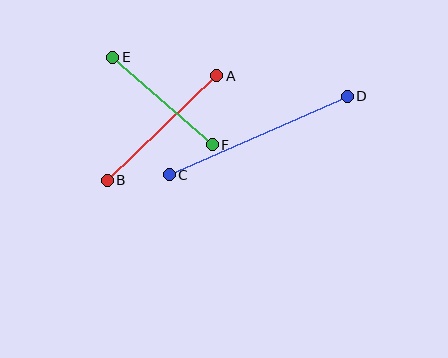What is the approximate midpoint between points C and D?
The midpoint is at approximately (258, 136) pixels.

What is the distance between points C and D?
The distance is approximately 194 pixels.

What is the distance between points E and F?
The distance is approximately 132 pixels.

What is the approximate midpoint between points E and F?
The midpoint is at approximately (162, 101) pixels.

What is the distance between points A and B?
The distance is approximately 152 pixels.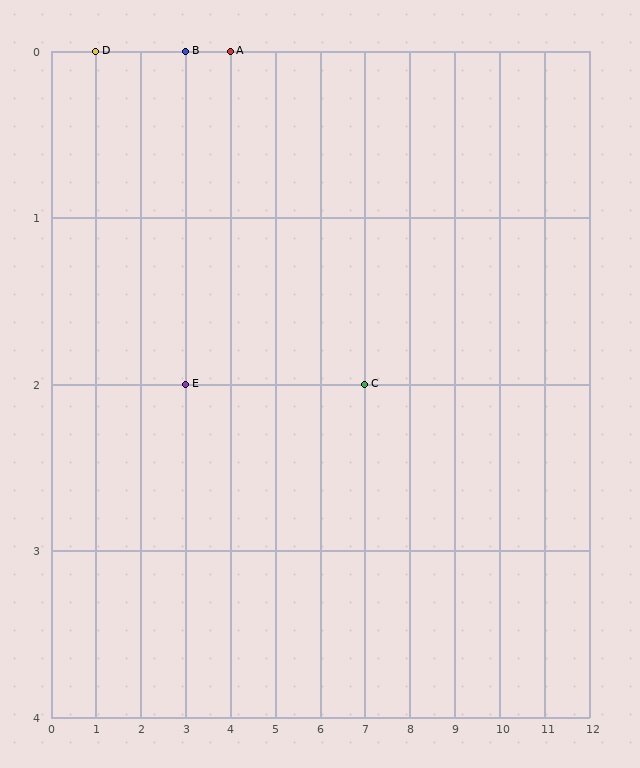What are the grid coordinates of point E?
Point E is at grid coordinates (3, 2).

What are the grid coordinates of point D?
Point D is at grid coordinates (1, 0).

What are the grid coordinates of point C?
Point C is at grid coordinates (7, 2).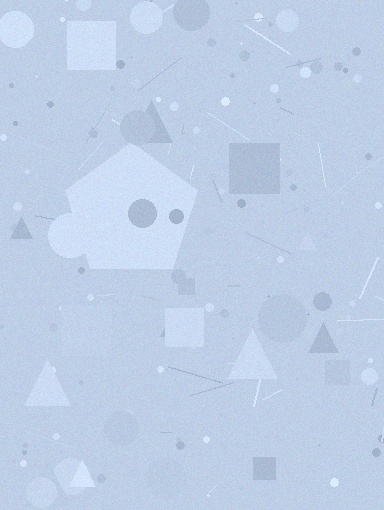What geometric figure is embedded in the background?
A pentagon is embedded in the background.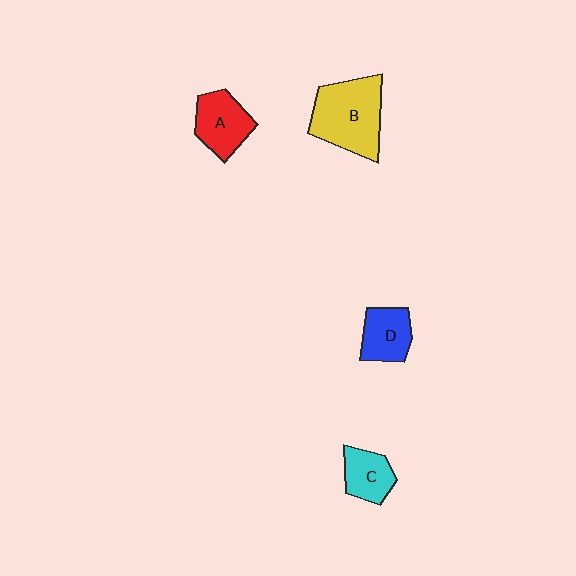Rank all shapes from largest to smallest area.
From largest to smallest: B (yellow), A (red), D (blue), C (cyan).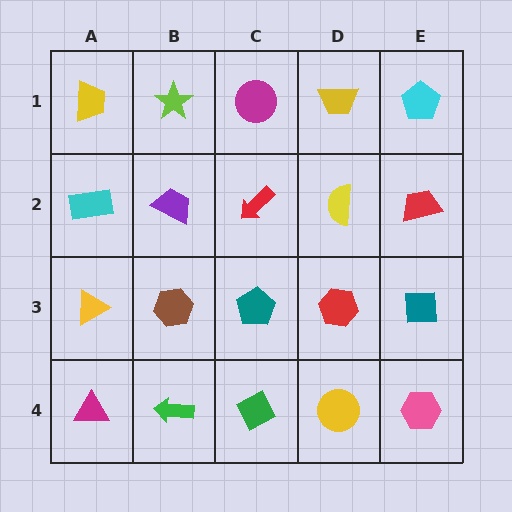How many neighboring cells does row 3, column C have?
4.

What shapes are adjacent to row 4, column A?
A yellow triangle (row 3, column A), a green arrow (row 4, column B).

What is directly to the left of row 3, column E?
A red hexagon.